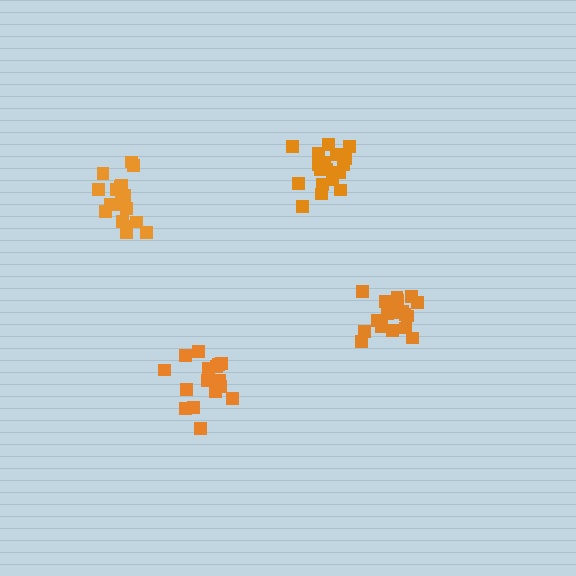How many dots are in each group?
Group 1: 19 dots, Group 2: 16 dots, Group 3: 18 dots, Group 4: 18 dots (71 total).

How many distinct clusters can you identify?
There are 4 distinct clusters.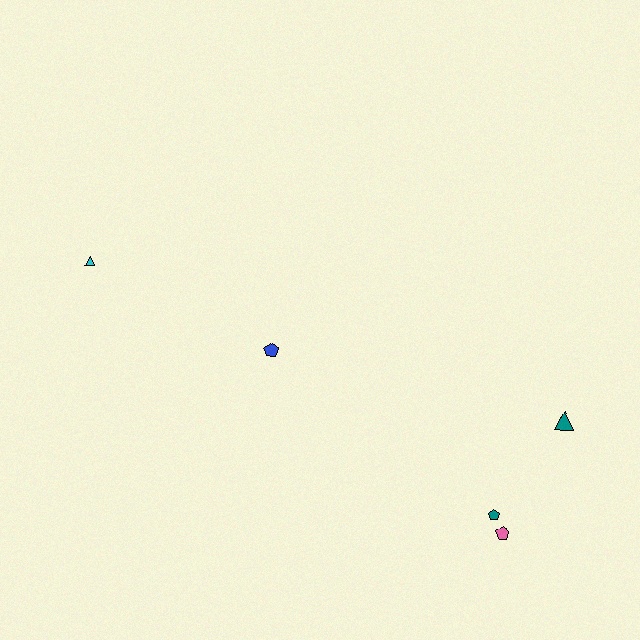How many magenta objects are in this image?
There are no magenta objects.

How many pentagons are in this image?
There are 3 pentagons.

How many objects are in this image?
There are 5 objects.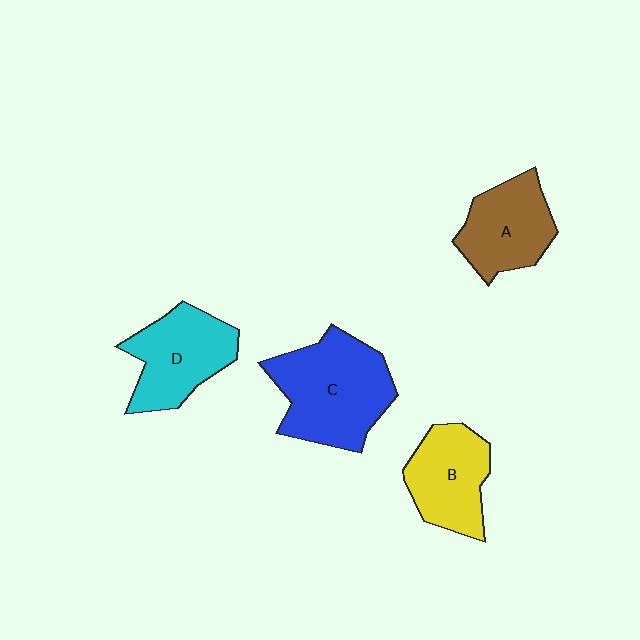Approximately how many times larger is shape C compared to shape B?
Approximately 1.5 times.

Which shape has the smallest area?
Shape A (brown).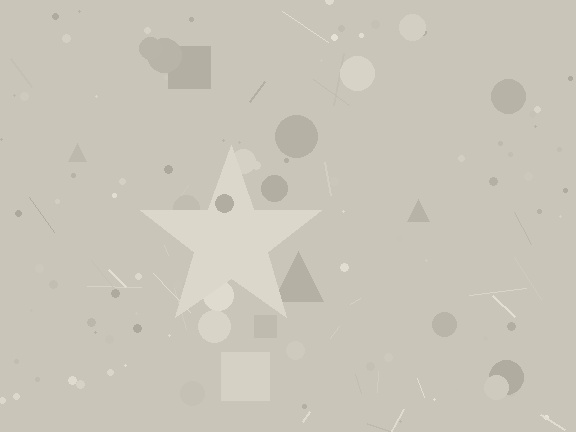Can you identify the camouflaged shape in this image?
The camouflaged shape is a star.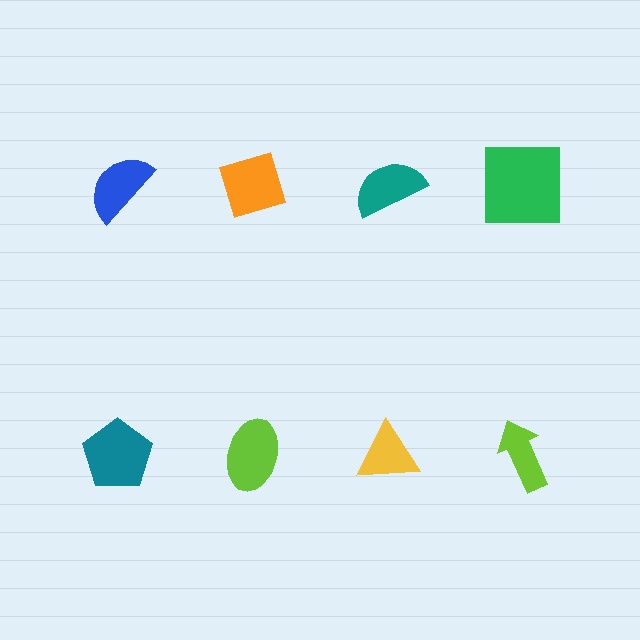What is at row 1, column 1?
A blue semicircle.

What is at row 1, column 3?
A teal semicircle.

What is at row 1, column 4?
A green square.